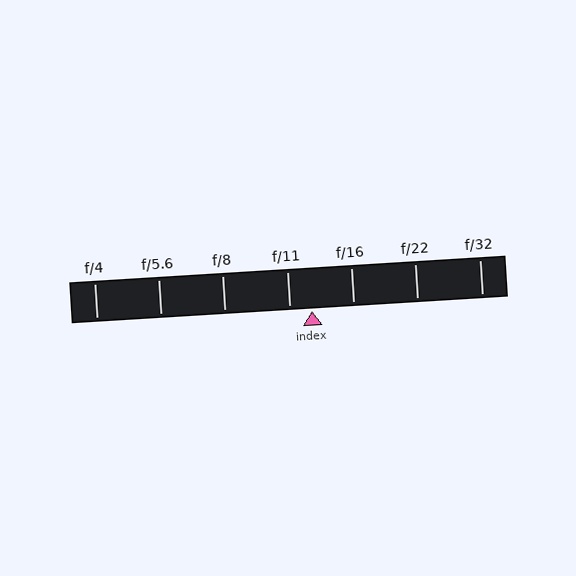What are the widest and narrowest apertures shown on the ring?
The widest aperture shown is f/4 and the narrowest is f/32.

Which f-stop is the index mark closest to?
The index mark is closest to f/11.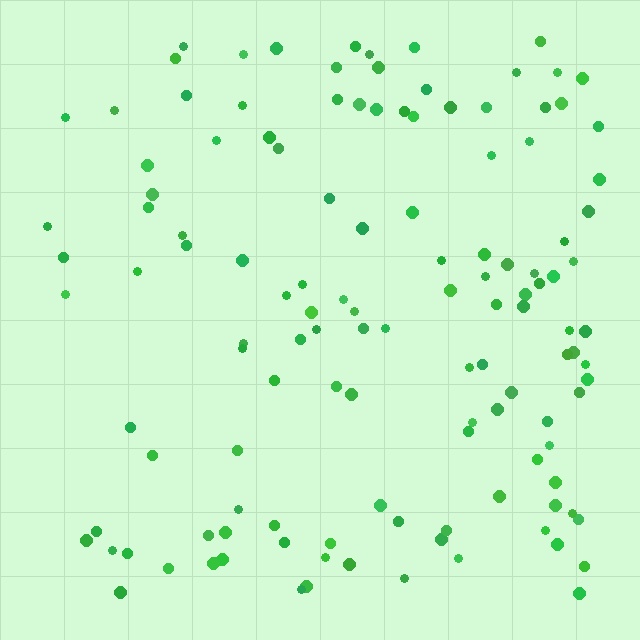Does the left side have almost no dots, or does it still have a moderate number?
Still a moderate number, just noticeably fewer than the right.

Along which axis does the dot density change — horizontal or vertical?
Horizontal.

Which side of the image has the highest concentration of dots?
The right.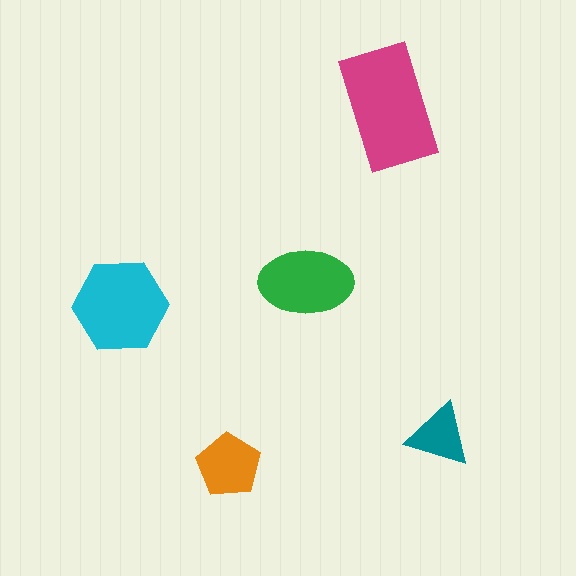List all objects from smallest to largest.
The teal triangle, the orange pentagon, the green ellipse, the cyan hexagon, the magenta rectangle.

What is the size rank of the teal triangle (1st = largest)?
5th.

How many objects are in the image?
There are 5 objects in the image.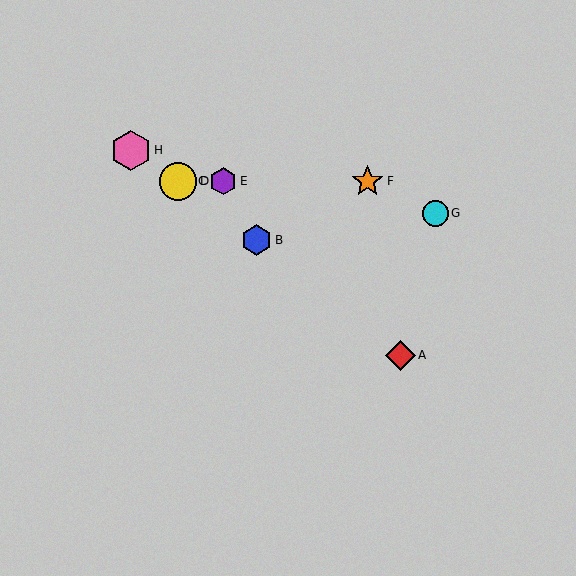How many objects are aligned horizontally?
4 objects (C, D, E, F) are aligned horizontally.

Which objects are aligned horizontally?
Objects C, D, E, F are aligned horizontally.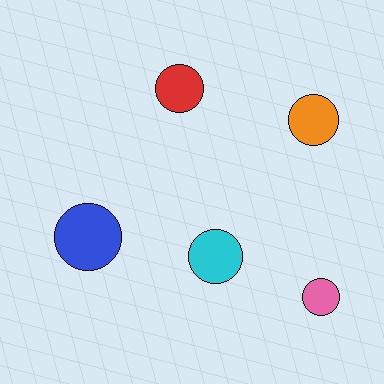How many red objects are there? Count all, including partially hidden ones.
There is 1 red object.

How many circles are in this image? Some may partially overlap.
There are 5 circles.